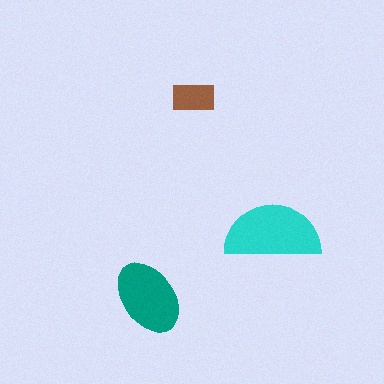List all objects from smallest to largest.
The brown rectangle, the teal ellipse, the cyan semicircle.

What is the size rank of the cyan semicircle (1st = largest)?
1st.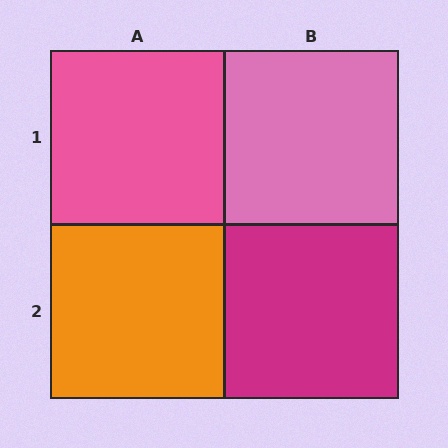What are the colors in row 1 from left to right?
Pink, pink.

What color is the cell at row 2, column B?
Magenta.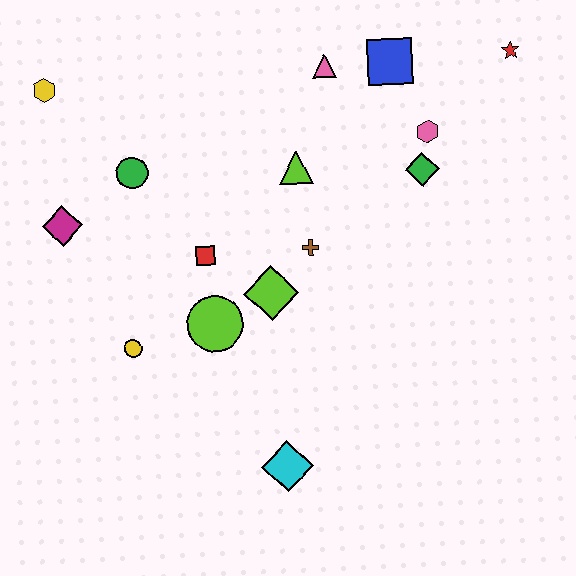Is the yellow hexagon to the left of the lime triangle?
Yes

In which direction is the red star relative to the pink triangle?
The red star is to the right of the pink triangle.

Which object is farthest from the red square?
The red star is farthest from the red square.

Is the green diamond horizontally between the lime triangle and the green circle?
No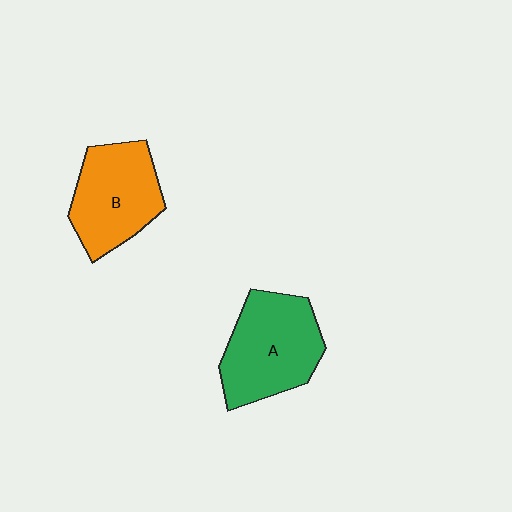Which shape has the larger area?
Shape A (green).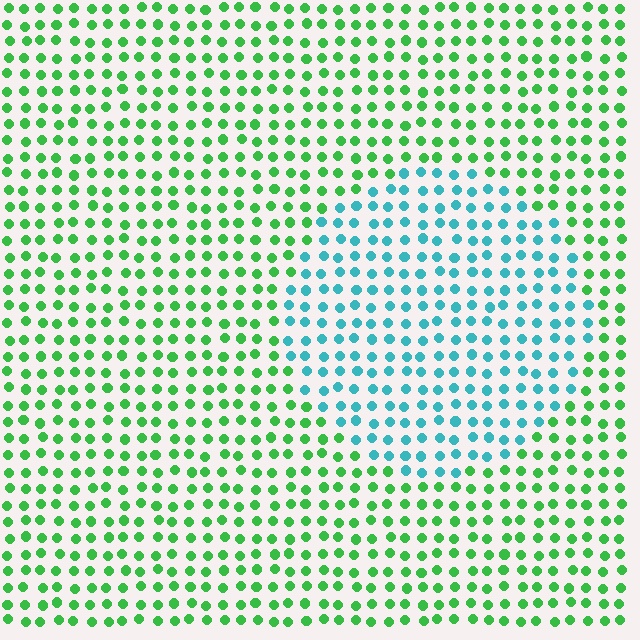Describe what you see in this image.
The image is filled with small green elements in a uniform arrangement. A circle-shaped region is visible where the elements are tinted to a slightly different hue, forming a subtle color boundary.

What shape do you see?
I see a circle.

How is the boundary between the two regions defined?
The boundary is defined purely by a slight shift in hue (about 58 degrees). Spacing, size, and orientation are identical on both sides.